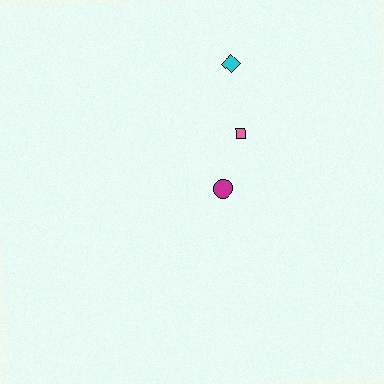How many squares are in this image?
There is 1 square.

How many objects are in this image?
There are 3 objects.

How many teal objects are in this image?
There are no teal objects.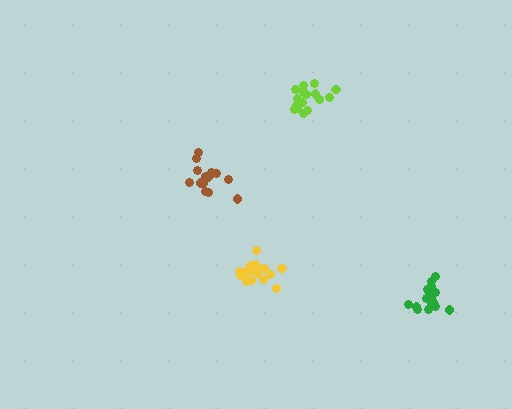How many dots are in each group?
Group 1: 17 dots, Group 2: 17 dots, Group 3: 16 dots, Group 4: 15 dots (65 total).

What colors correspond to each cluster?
The clusters are colored: yellow, lime, green, brown.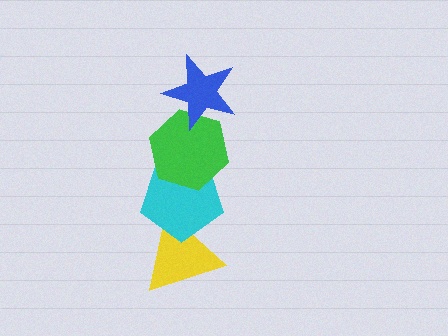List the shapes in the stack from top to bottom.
From top to bottom: the blue star, the green hexagon, the cyan pentagon, the yellow triangle.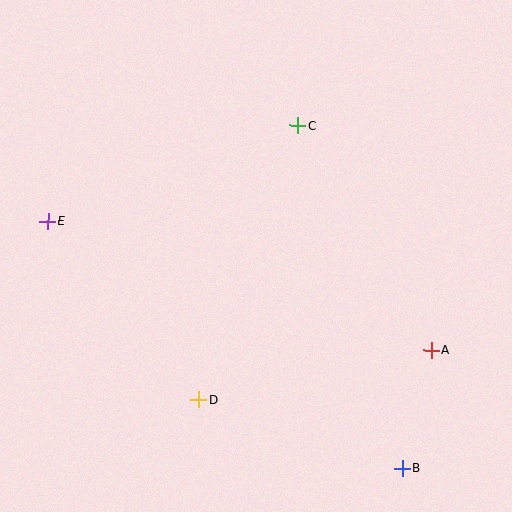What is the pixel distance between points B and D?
The distance between B and D is 215 pixels.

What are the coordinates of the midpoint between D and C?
The midpoint between D and C is at (248, 263).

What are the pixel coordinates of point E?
Point E is at (48, 221).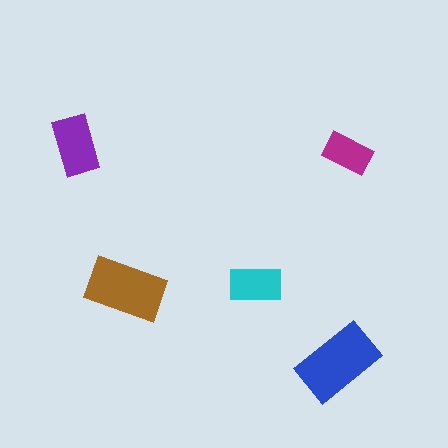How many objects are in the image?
There are 5 objects in the image.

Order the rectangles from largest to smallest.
the blue one, the brown one, the purple one, the cyan one, the magenta one.